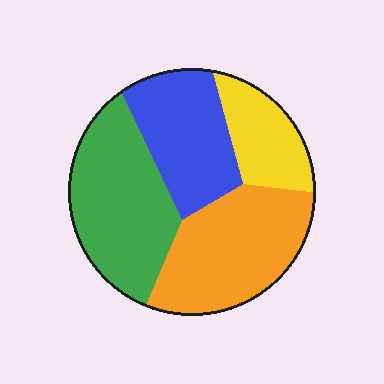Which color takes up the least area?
Yellow, at roughly 15%.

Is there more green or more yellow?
Green.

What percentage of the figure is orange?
Orange takes up between a sixth and a third of the figure.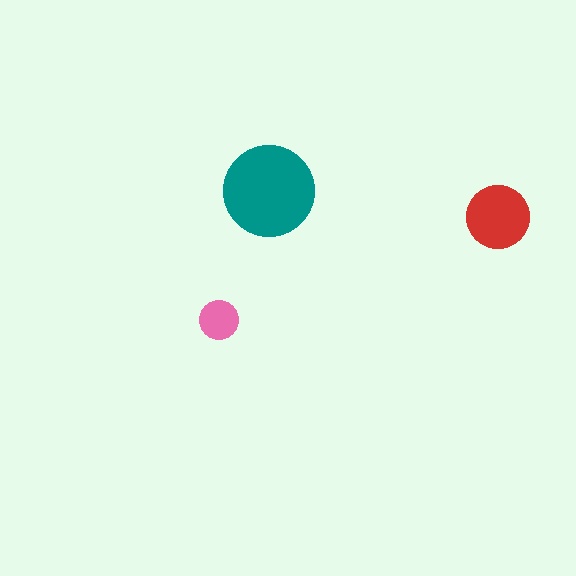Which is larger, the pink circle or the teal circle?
The teal one.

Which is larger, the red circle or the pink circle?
The red one.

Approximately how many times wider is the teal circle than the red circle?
About 1.5 times wider.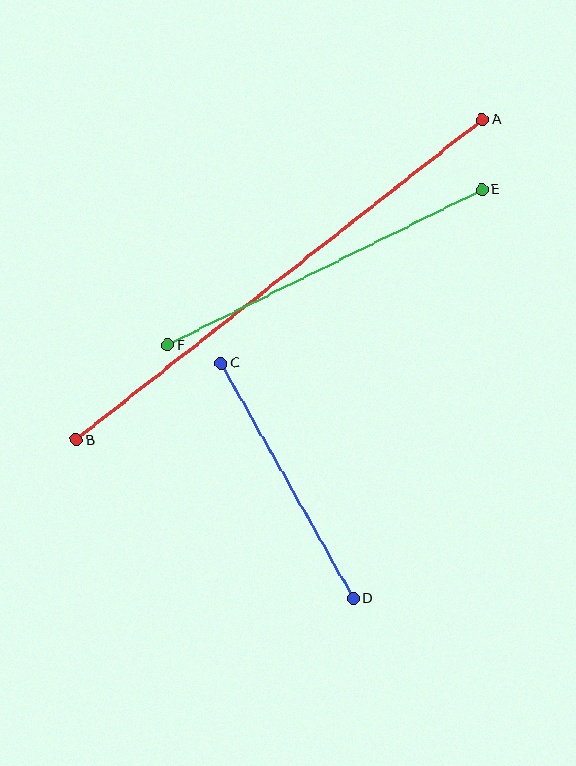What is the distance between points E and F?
The distance is approximately 351 pixels.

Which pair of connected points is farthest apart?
Points A and B are farthest apart.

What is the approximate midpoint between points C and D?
The midpoint is at approximately (287, 481) pixels.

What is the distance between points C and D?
The distance is approximately 270 pixels.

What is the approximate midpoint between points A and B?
The midpoint is at approximately (279, 280) pixels.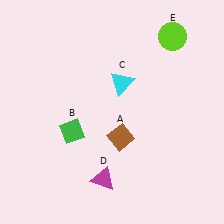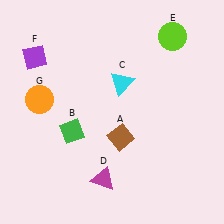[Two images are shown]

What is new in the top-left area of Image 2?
A purple diamond (F) was added in the top-left area of Image 2.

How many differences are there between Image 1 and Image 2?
There are 2 differences between the two images.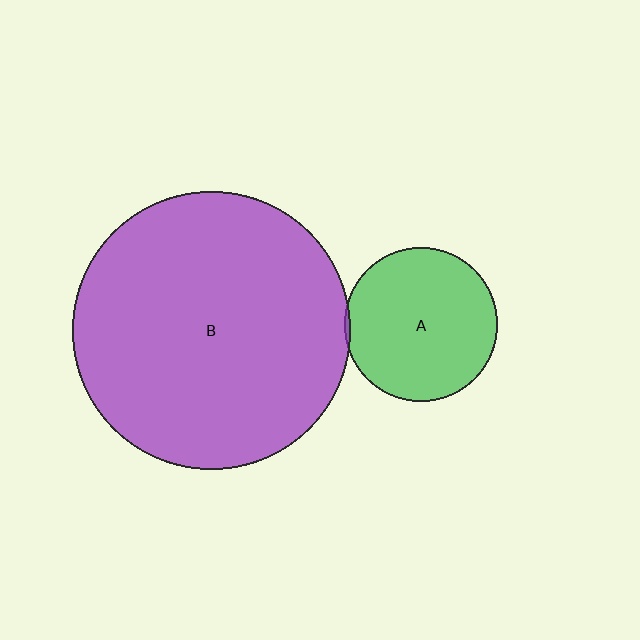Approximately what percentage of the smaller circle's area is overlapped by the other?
Approximately 5%.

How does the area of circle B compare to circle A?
Approximately 3.3 times.